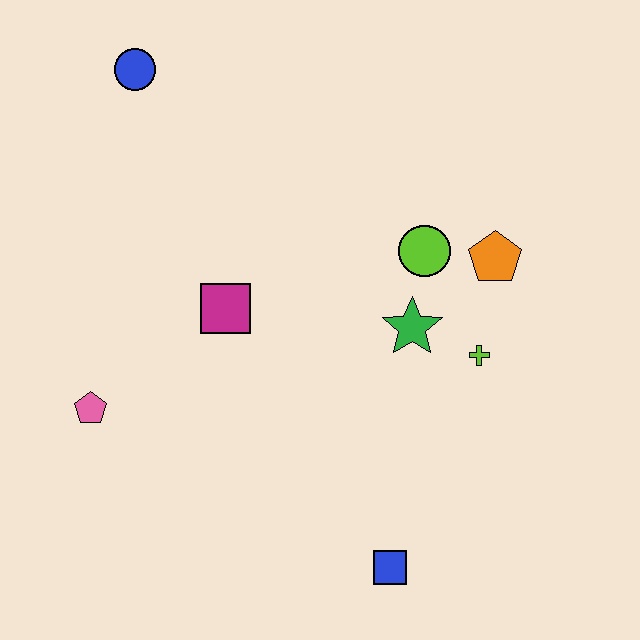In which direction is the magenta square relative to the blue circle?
The magenta square is below the blue circle.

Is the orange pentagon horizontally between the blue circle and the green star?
No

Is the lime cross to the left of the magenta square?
No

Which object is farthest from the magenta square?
The blue square is farthest from the magenta square.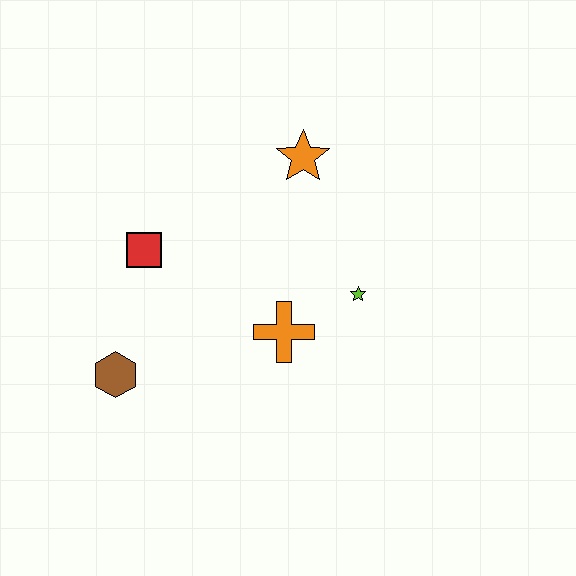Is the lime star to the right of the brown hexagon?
Yes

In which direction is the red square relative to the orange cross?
The red square is to the left of the orange cross.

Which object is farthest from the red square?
The lime star is farthest from the red square.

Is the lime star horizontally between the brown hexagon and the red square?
No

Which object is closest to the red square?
The brown hexagon is closest to the red square.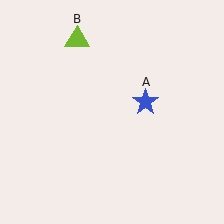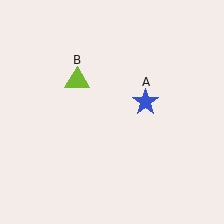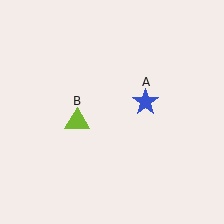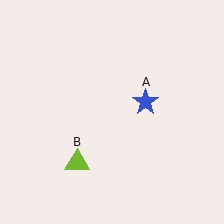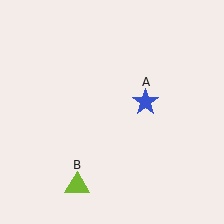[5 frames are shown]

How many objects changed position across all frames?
1 object changed position: lime triangle (object B).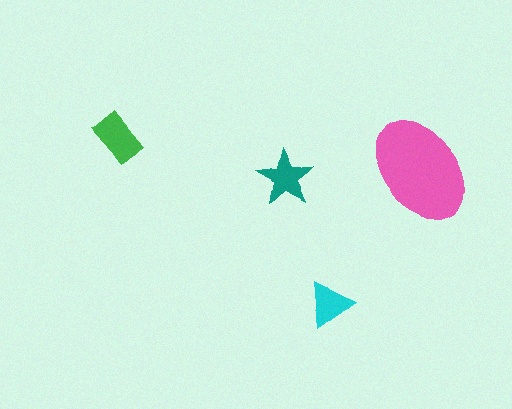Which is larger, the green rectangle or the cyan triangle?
The green rectangle.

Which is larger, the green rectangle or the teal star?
The green rectangle.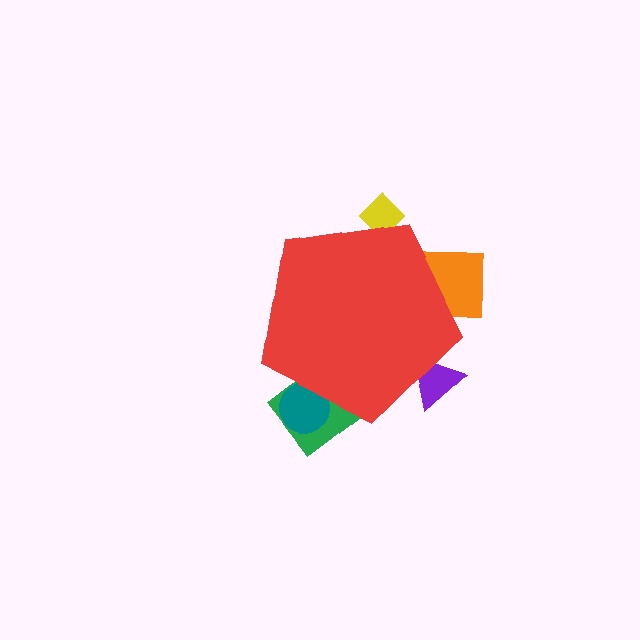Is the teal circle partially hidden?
Yes, the teal circle is partially hidden behind the red pentagon.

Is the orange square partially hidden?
Yes, the orange square is partially hidden behind the red pentagon.